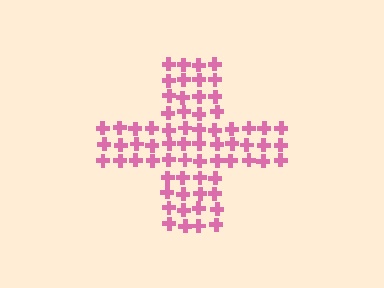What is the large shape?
The large shape is a cross.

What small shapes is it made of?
It is made of small crosses.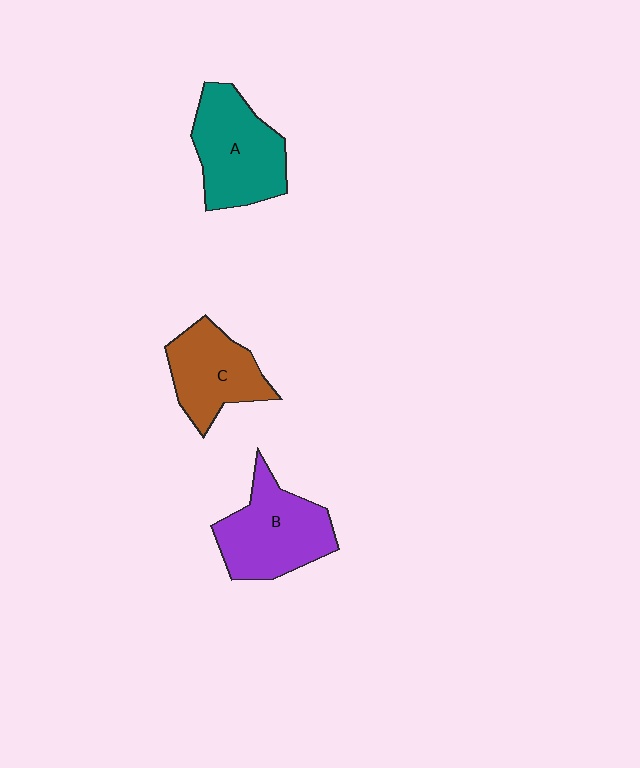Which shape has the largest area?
Shape A (teal).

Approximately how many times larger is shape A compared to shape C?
Approximately 1.2 times.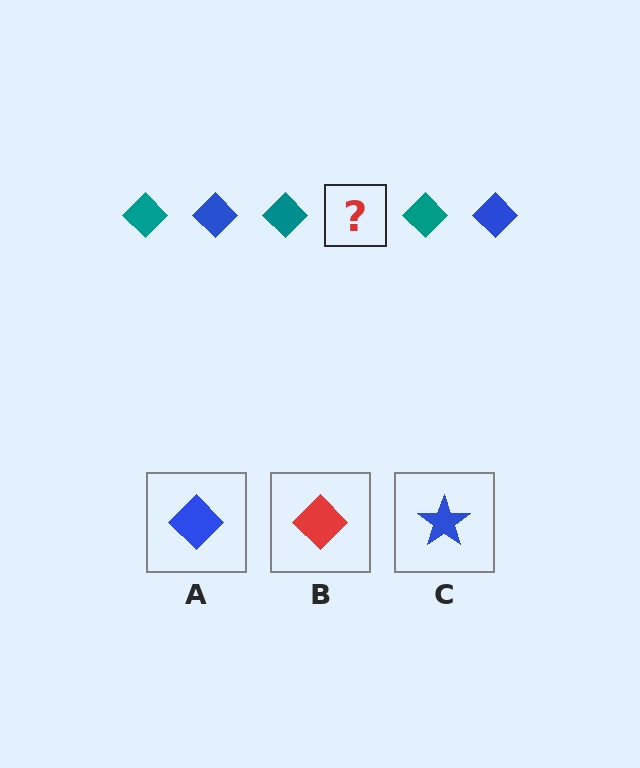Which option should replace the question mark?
Option A.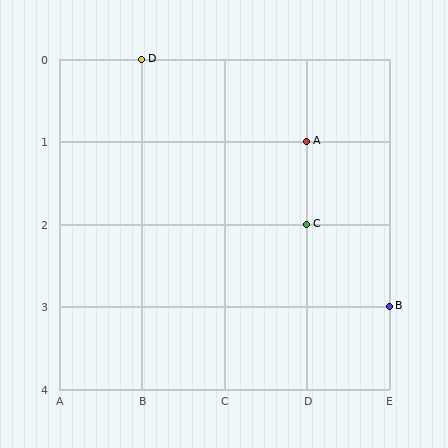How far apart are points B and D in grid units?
Points B and D are 3 columns and 3 rows apart (about 4.2 grid units diagonally).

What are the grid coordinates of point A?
Point A is at grid coordinates (D, 1).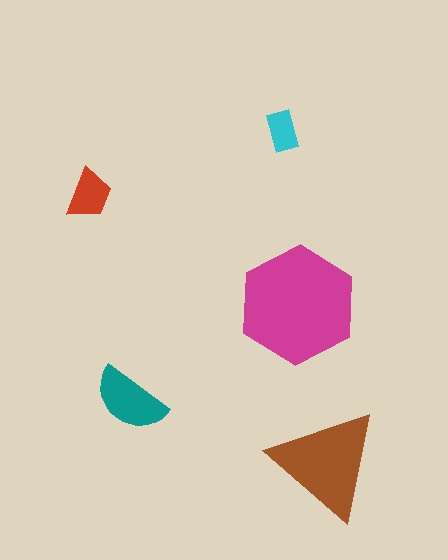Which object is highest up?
The cyan rectangle is topmost.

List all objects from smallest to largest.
The cyan rectangle, the red trapezoid, the teal semicircle, the brown triangle, the magenta hexagon.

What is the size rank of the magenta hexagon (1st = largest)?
1st.